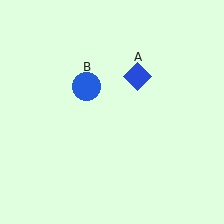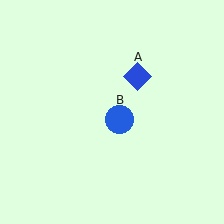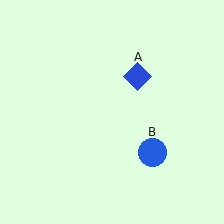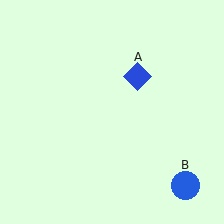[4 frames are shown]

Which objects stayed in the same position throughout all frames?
Blue diamond (object A) remained stationary.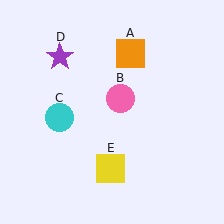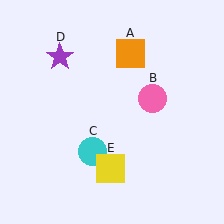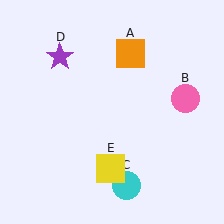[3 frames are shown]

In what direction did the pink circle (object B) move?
The pink circle (object B) moved right.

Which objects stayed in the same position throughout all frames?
Orange square (object A) and purple star (object D) and yellow square (object E) remained stationary.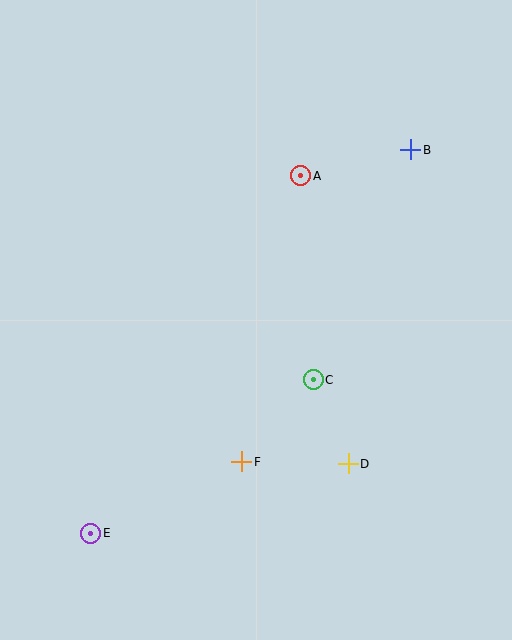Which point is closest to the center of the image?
Point C at (313, 380) is closest to the center.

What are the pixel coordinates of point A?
Point A is at (301, 176).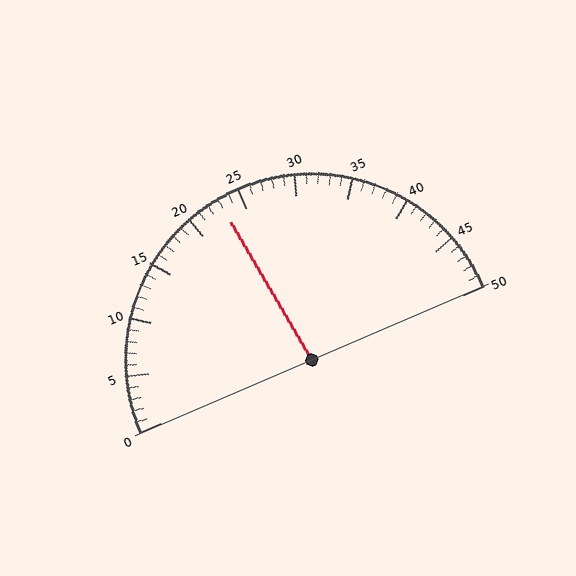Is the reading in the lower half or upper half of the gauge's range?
The reading is in the lower half of the range (0 to 50).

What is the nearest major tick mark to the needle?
The nearest major tick mark is 25.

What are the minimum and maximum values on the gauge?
The gauge ranges from 0 to 50.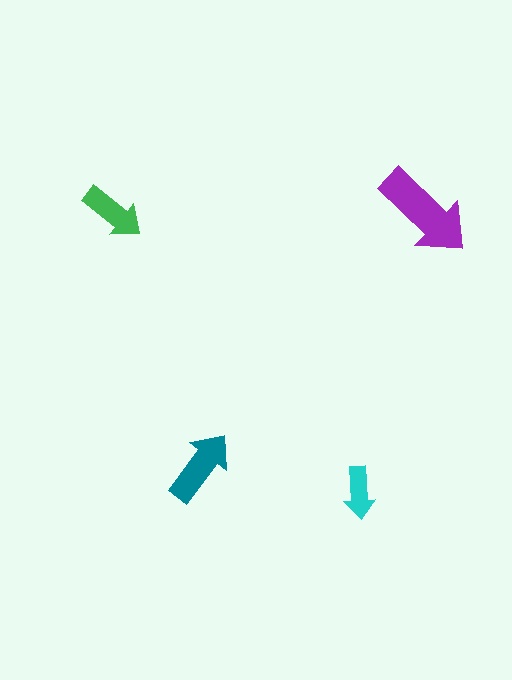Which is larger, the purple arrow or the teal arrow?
The purple one.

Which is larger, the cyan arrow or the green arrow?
The green one.